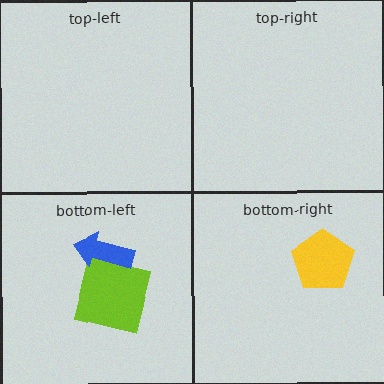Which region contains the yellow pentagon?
The bottom-right region.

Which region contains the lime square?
The bottom-left region.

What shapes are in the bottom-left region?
The lime square, the blue arrow.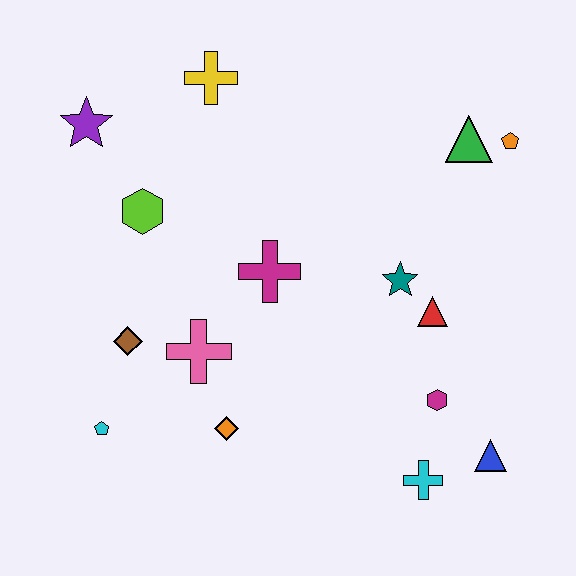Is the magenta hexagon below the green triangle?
Yes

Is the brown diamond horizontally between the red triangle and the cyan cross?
No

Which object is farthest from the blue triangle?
The purple star is farthest from the blue triangle.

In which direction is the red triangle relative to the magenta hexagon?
The red triangle is above the magenta hexagon.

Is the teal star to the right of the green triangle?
No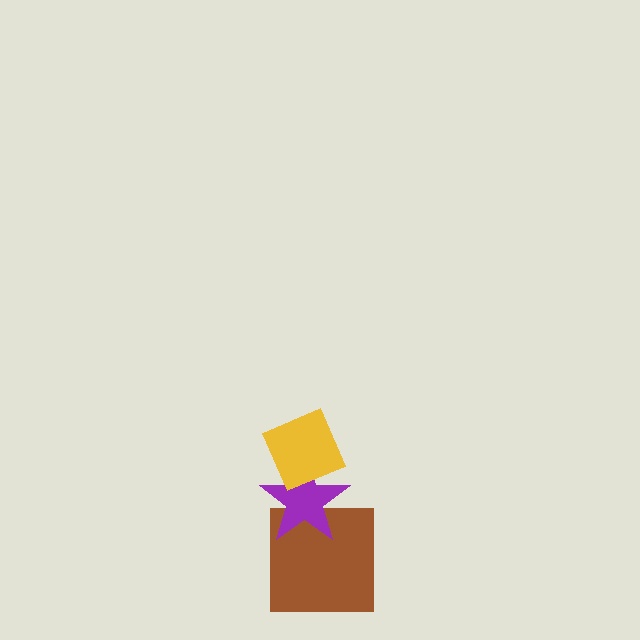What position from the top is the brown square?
The brown square is 3rd from the top.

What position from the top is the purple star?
The purple star is 2nd from the top.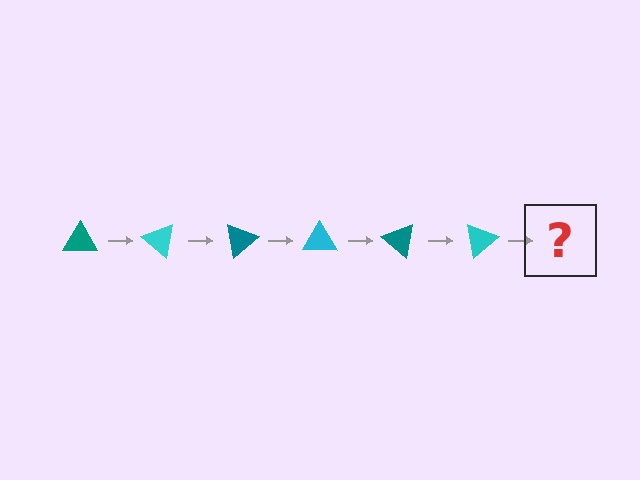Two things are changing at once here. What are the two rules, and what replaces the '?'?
The two rules are that it rotates 40 degrees each step and the color cycles through teal and cyan. The '?' should be a teal triangle, rotated 240 degrees from the start.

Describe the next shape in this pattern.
It should be a teal triangle, rotated 240 degrees from the start.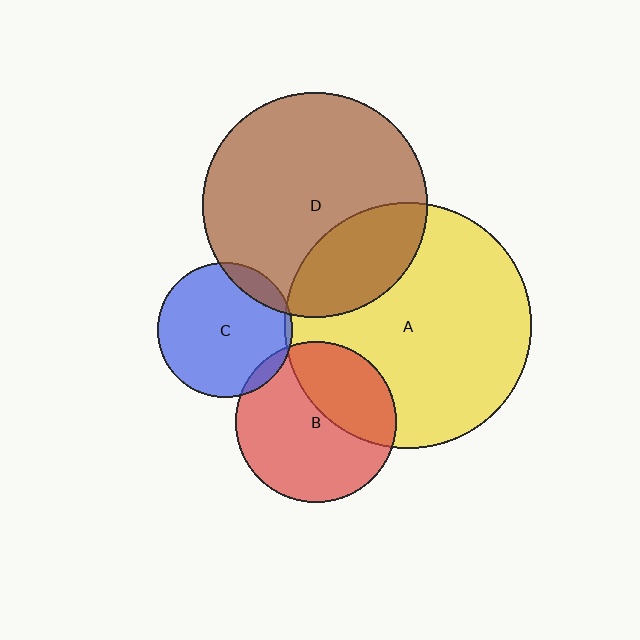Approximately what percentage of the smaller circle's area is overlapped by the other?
Approximately 5%.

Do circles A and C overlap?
Yes.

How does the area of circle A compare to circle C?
Approximately 3.4 times.